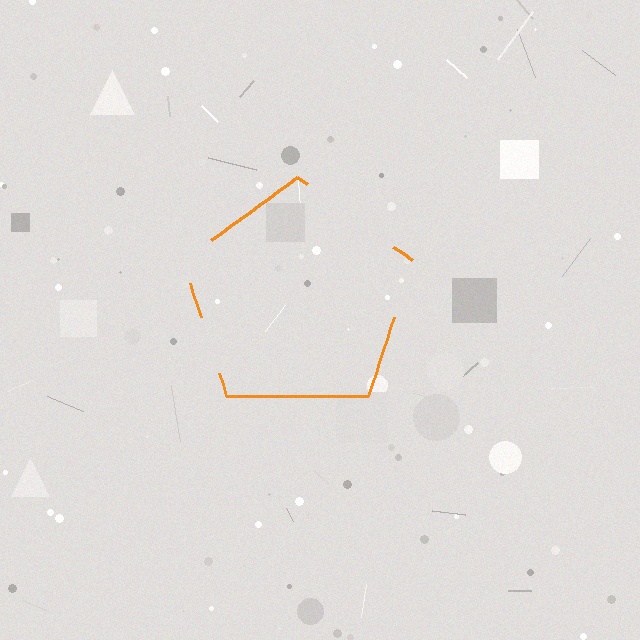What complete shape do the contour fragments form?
The contour fragments form a pentagon.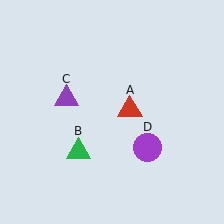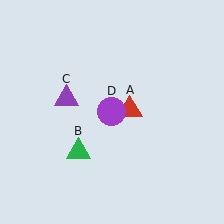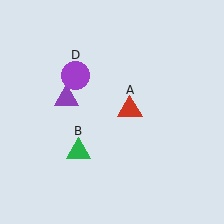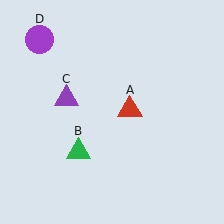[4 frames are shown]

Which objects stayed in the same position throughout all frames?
Red triangle (object A) and green triangle (object B) and purple triangle (object C) remained stationary.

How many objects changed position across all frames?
1 object changed position: purple circle (object D).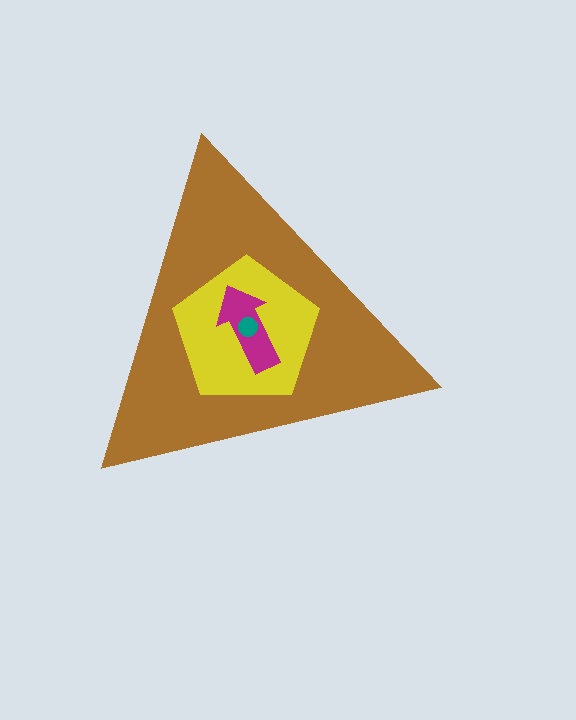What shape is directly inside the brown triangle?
The yellow pentagon.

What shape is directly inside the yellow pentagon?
The magenta arrow.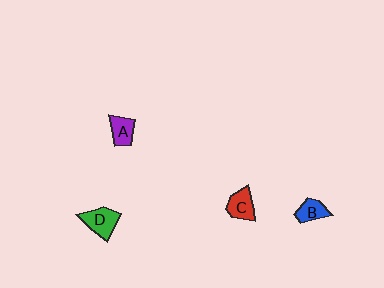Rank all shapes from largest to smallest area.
From largest to smallest: D (green), C (red), A (purple), B (blue).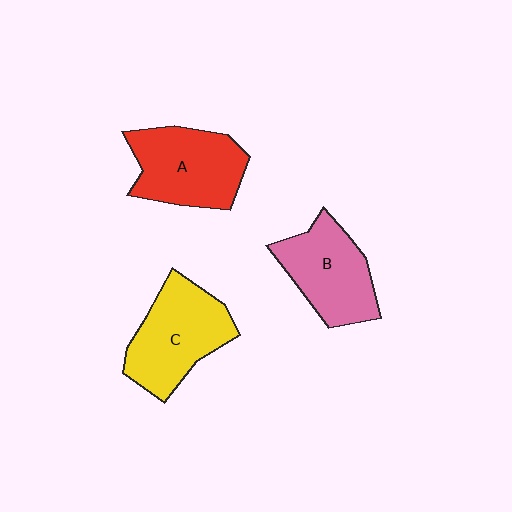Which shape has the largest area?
Shape C (yellow).